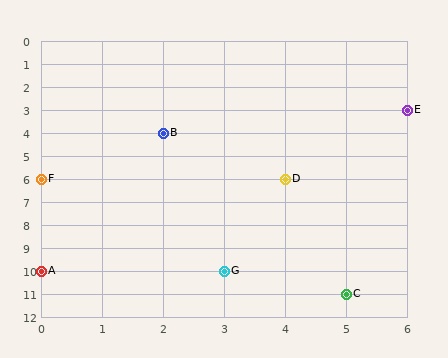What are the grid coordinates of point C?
Point C is at grid coordinates (5, 11).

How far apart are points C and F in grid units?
Points C and F are 5 columns and 5 rows apart (about 7.1 grid units diagonally).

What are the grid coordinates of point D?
Point D is at grid coordinates (4, 6).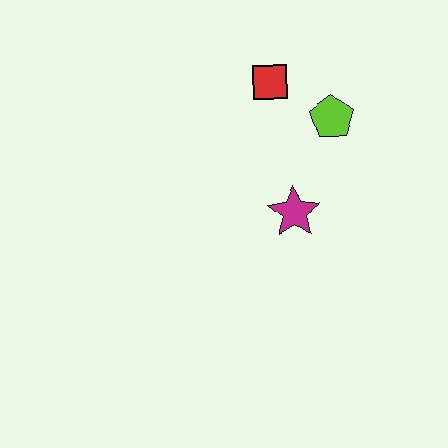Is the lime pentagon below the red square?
Yes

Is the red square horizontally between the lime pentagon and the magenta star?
No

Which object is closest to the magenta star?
The lime pentagon is closest to the magenta star.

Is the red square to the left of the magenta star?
Yes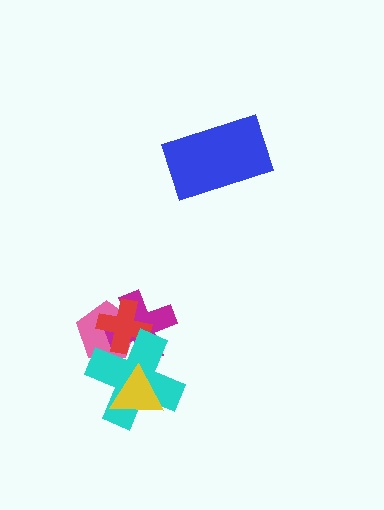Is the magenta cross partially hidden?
Yes, it is partially covered by another shape.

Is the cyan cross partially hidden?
Yes, it is partially covered by another shape.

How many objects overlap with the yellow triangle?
1 object overlaps with the yellow triangle.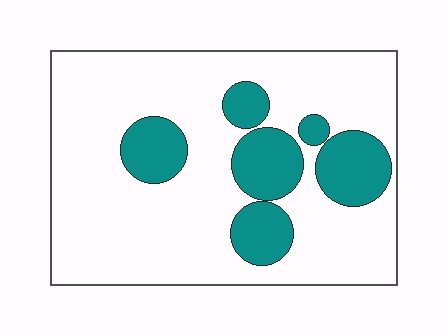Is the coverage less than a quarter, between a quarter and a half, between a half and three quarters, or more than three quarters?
Less than a quarter.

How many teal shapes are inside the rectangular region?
6.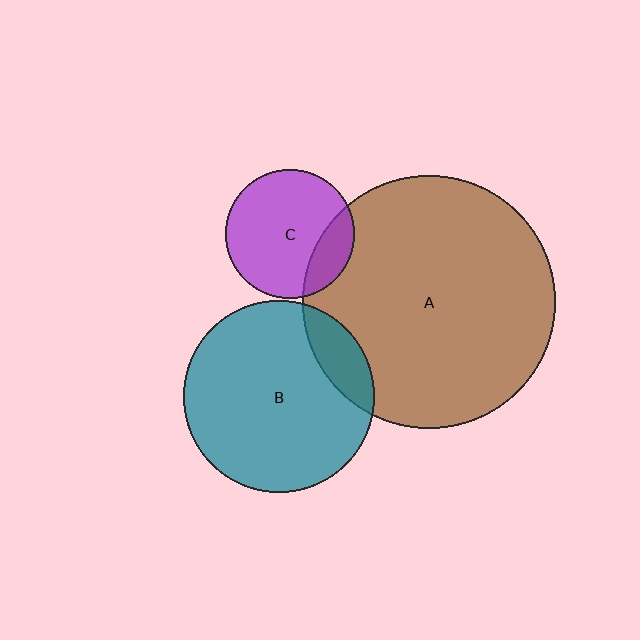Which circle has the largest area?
Circle A (brown).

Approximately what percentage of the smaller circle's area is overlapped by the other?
Approximately 20%.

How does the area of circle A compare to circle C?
Approximately 3.8 times.